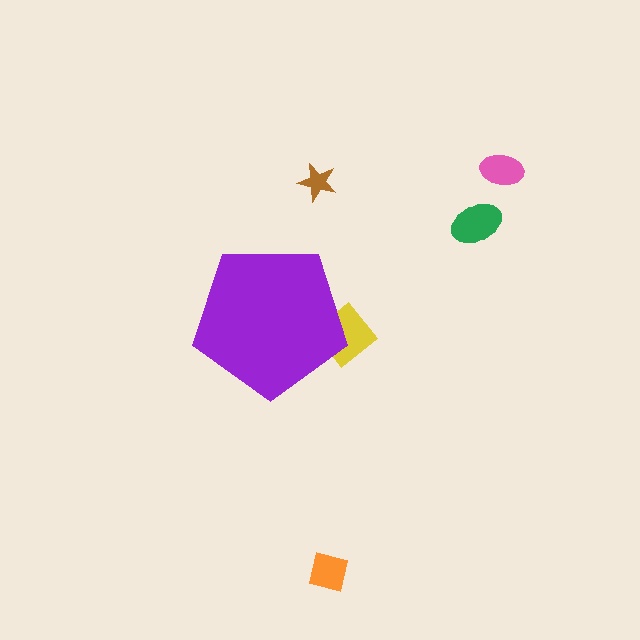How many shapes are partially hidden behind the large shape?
1 shape is partially hidden.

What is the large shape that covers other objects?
A purple pentagon.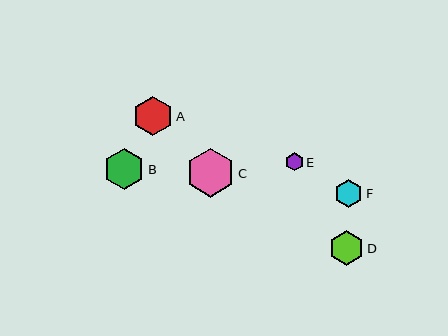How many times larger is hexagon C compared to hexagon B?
Hexagon C is approximately 1.2 times the size of hexagon B.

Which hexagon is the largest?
Hexagon C is the largest with a size of approximately 49 pixels.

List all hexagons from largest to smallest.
From largest to smallest: C, B, A, D, F, E.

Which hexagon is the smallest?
Hexagon E is the smallest with a size of approximately 18 pixels.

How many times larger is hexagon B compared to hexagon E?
Hexagon B is approximately 2.3 times the size of hexagon E.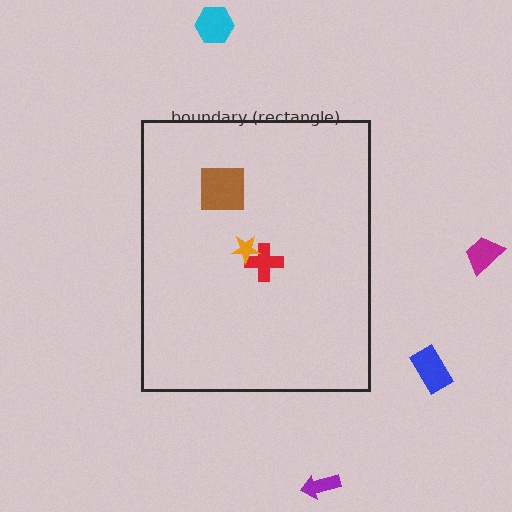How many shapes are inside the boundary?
3 inside, 4 outside.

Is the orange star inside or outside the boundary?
Inside.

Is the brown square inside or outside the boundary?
Inside.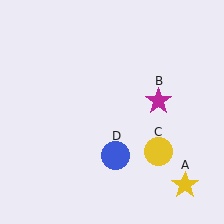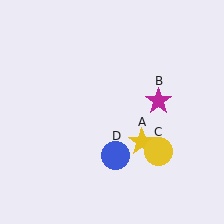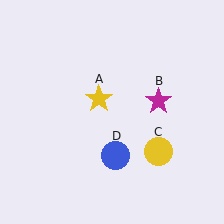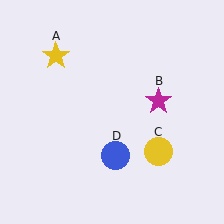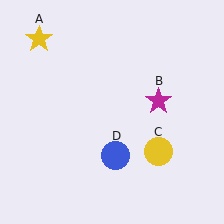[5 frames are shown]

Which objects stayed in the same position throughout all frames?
Magenta star (object B) and yellow circle (object C) and blue circle (object D) remained stationary.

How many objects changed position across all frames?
1 object changed position: yellow star (object A).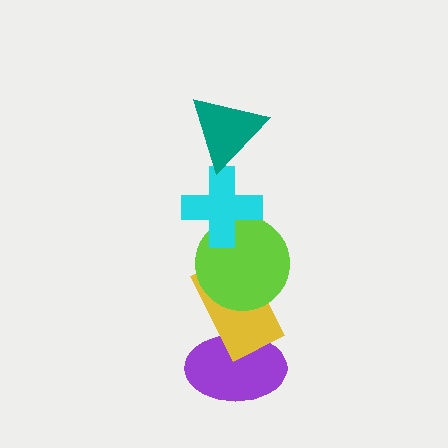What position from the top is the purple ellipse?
The purple ellipse is 5th from the top.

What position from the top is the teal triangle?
The teal triangle is 1st from the top.